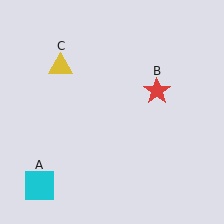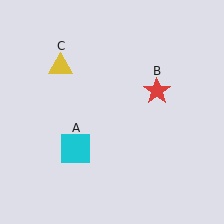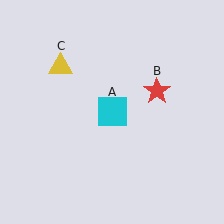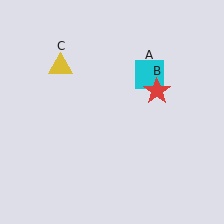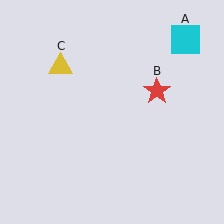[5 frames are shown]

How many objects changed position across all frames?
1 object changed position: cyan square (object A).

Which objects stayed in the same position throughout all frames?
Red star (object B) and yellow triangle (object C) remained stationary.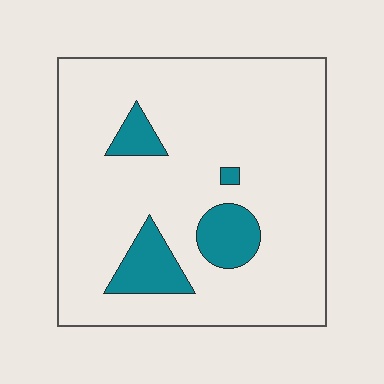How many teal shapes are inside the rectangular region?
4.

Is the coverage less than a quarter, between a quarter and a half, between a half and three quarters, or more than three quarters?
Less than a quarter.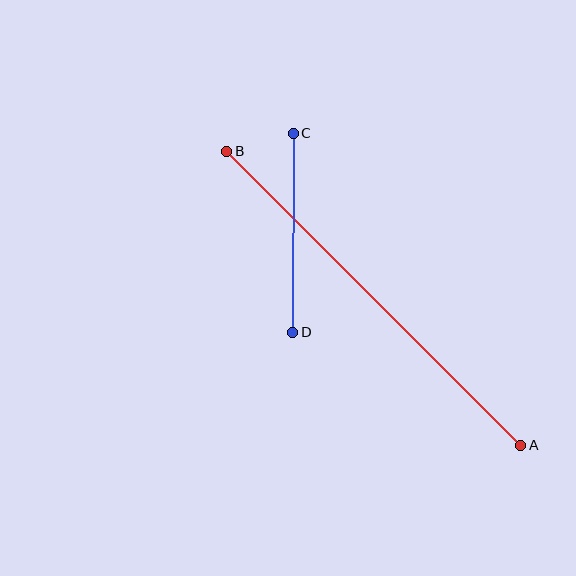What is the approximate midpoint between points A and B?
The midpoint is at approximately (374, 298) pixels.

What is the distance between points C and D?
The distance is approximately 199 pixels.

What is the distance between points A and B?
The distance is approximately 415 pixels.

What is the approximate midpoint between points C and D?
The midpoint is at approximately (293, 233) pixels.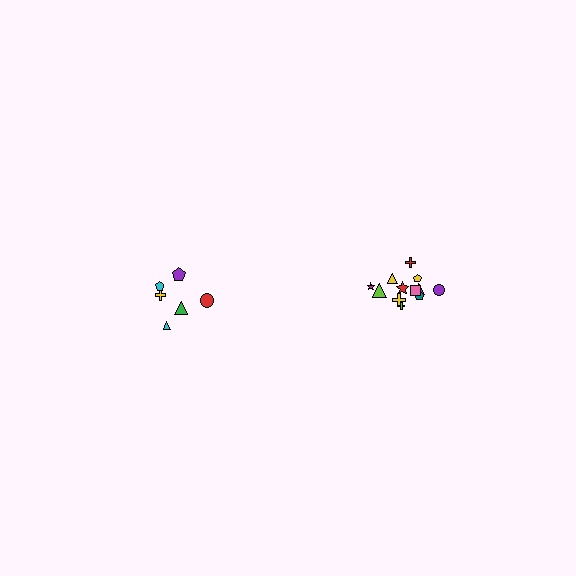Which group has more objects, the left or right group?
The right group.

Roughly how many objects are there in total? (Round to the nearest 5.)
Roughly 20 objects in total.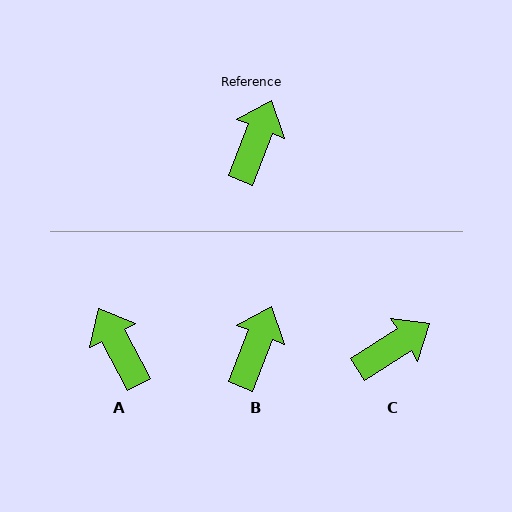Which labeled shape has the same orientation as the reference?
B.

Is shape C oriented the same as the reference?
No, it is off by about 36 degrees.